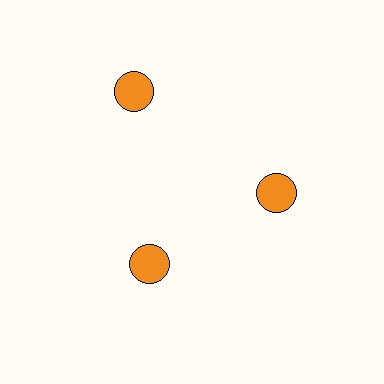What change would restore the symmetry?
The symmetry would be restored by moving it inward, back onto the ring so that all 3 circles sit at equal angles and equal distance from the center.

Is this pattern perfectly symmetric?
No. The 3 orange circles are arranged in a ring, but one element near the 11 o'clock position is pushed outward from the center, breaking the 3-fold rotational symmetry.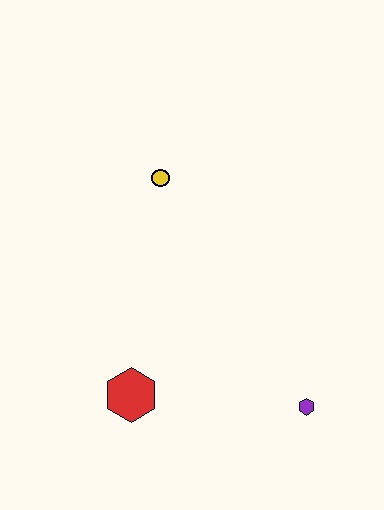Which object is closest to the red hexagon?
The purple hexagon is closest to the red hexagon.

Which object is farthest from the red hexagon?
The yellow circle is farthest from the red hexagon.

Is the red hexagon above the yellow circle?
No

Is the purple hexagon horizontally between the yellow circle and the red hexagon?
No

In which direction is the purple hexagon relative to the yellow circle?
The purple hexagon is below the yellow circle.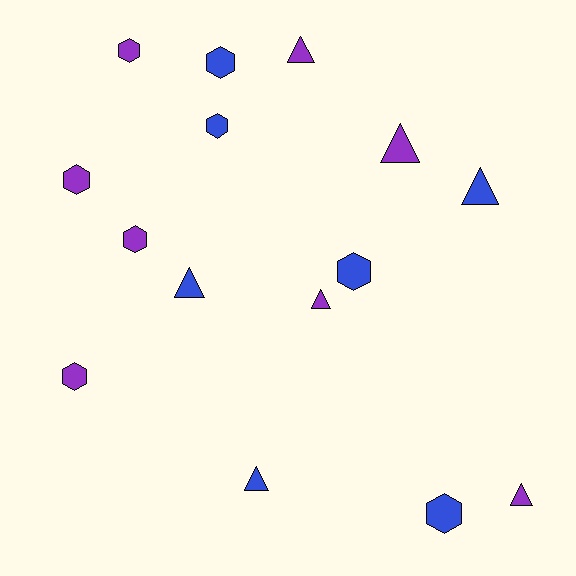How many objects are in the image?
There are 15 objects.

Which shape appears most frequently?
Hexagon, with 8 objects.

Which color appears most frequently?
Purple, with 8 objects.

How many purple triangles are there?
There are 4 purple triangles.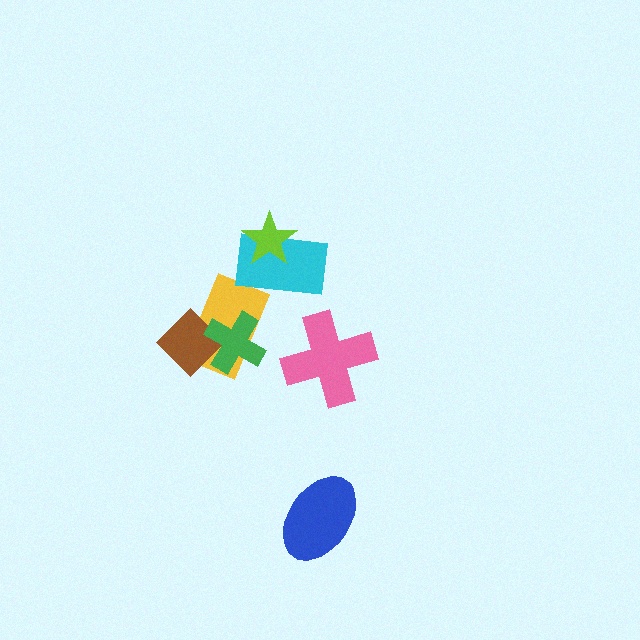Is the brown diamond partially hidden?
Yes, it is partially covered by another shape.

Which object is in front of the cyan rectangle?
The lime star is in front of the cyan rectangle.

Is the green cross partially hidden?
No, no other shape covers it.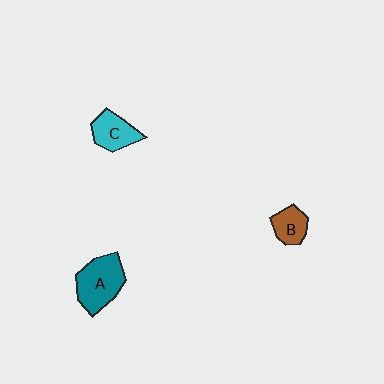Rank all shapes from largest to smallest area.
From largest to smallest: A (teal), C (cyan), B (brown).